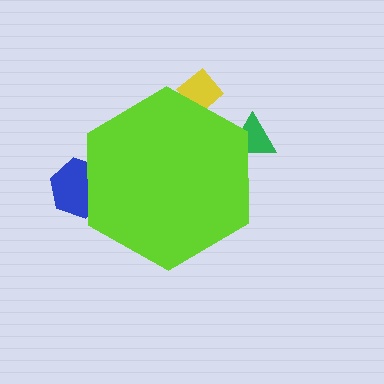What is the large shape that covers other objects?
A lime hexagon.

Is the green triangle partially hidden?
Yes, the green triangle is partially hidden behind the lime hexagon.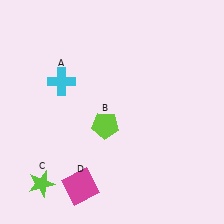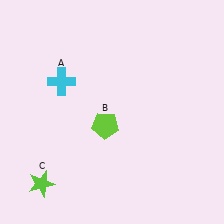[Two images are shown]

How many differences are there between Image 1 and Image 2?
There is 1 difference between the two images.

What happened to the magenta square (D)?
The magenta square (D) was removed in Image 2. It was in the bottom-left area of Image 1.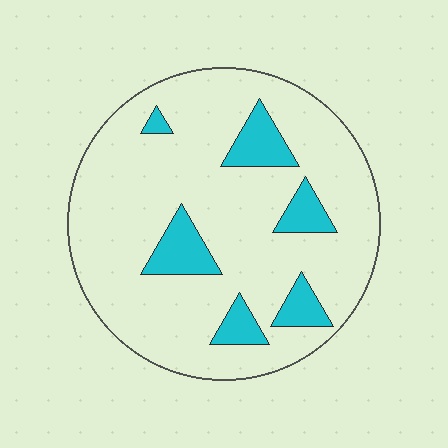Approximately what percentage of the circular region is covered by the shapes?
Approximately 15%.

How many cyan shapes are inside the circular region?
6.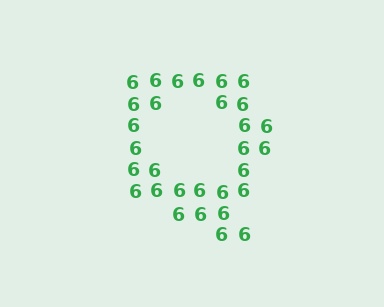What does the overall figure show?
The overall figure shows the letter Q.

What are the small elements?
The small elements are digit 6's.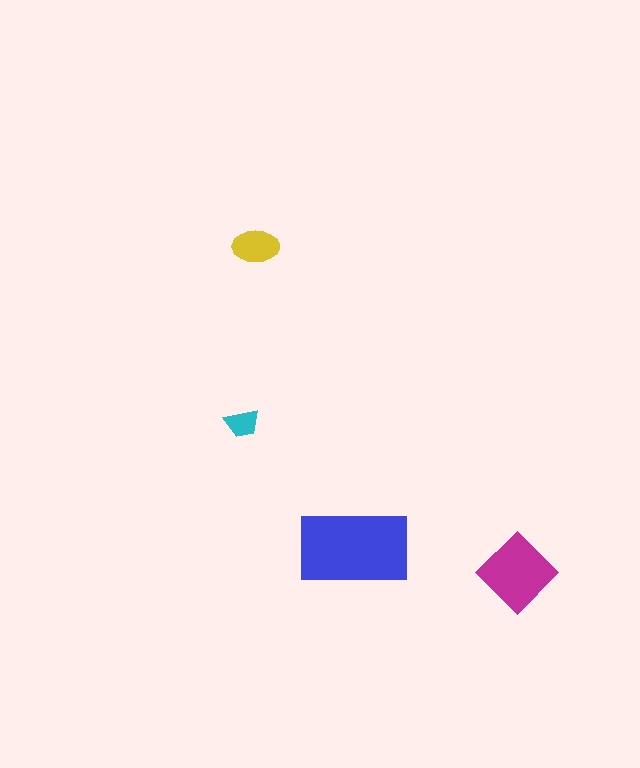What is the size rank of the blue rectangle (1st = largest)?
1st.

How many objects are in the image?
There are 4 objects in the image.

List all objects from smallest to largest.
The cyan trapezoid, the yellow ellipse, the magenta diamond, the blue rectangle.